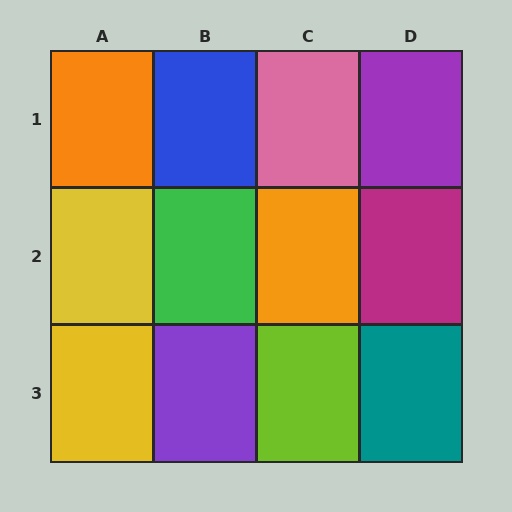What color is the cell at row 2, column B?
Green.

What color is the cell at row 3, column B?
Purple.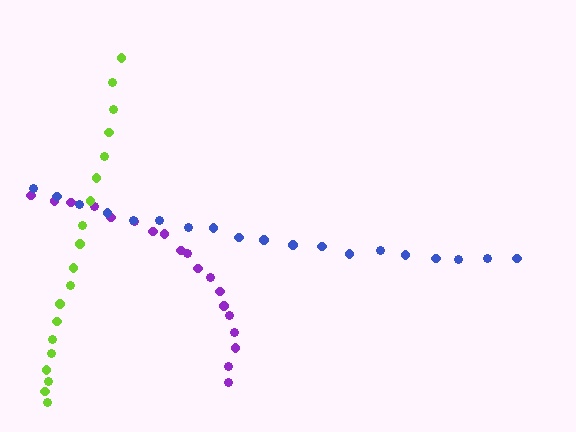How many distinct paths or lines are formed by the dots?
There are 3 distinct paths.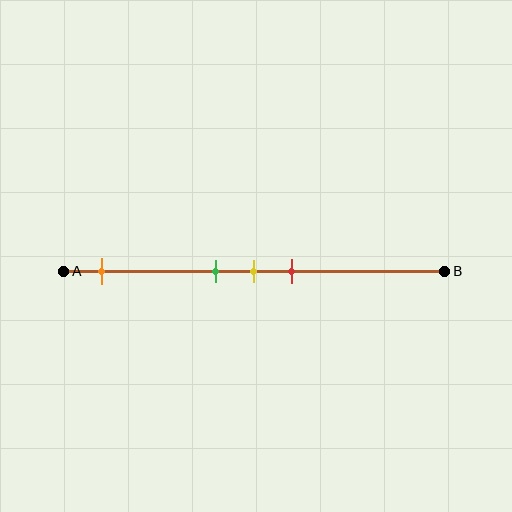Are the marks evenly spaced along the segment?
No, the marks are not evenly spaced.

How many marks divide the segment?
There are 4 marks dividing the segment.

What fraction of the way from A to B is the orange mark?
The orange mark is approximately 10% (0.1) of the way from A to B.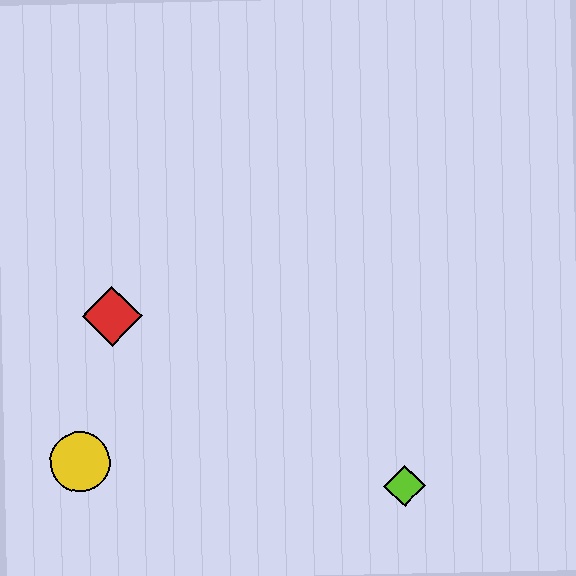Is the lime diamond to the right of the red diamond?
Yes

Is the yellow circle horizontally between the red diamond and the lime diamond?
No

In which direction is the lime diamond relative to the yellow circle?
The lime diamond is to the right of the yellow circle.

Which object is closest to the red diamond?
The yellow circle is closest to the red diamond.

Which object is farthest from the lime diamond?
The red diamond is farthest from the lime diamond.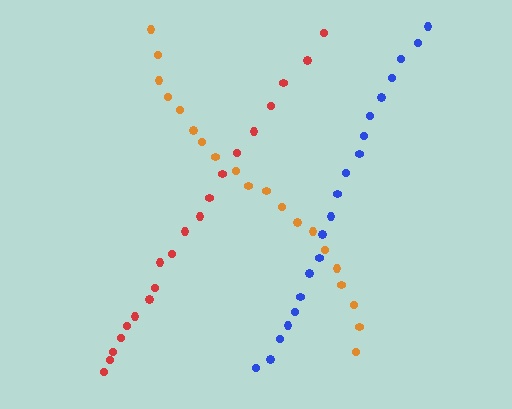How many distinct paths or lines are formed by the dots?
There are 3 distinct paths.